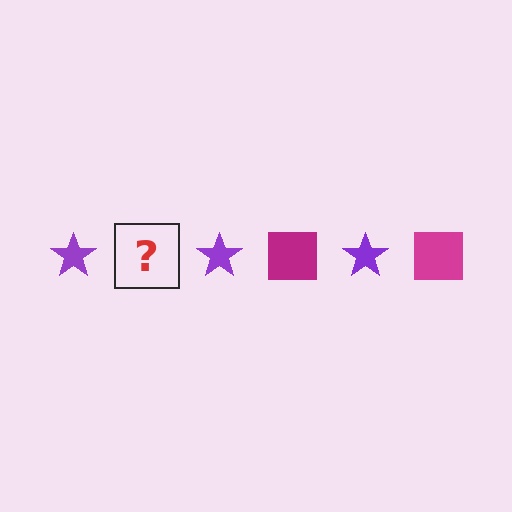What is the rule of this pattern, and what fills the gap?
The rule is that the pattern alternates between purple star and magenta square. The gap should be filled with a magenta square.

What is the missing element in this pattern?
The missing element is a magenta square.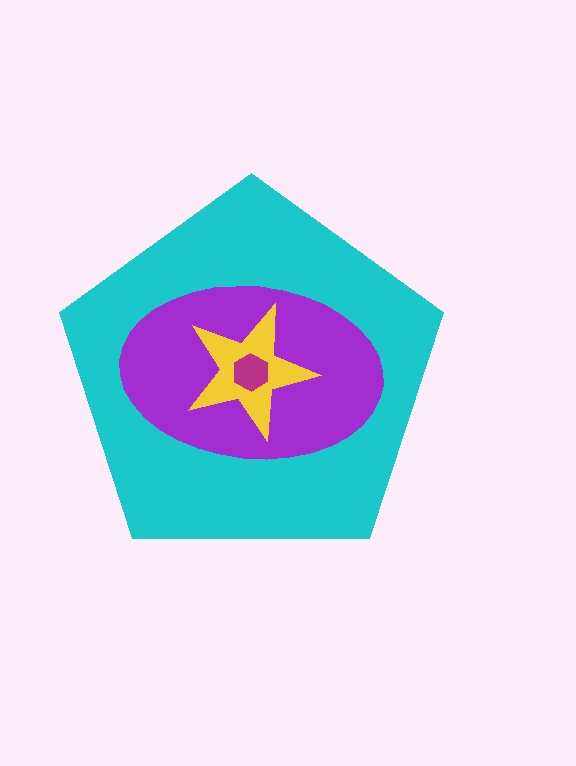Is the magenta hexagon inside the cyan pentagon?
Yes.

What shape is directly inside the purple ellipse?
The yellow star.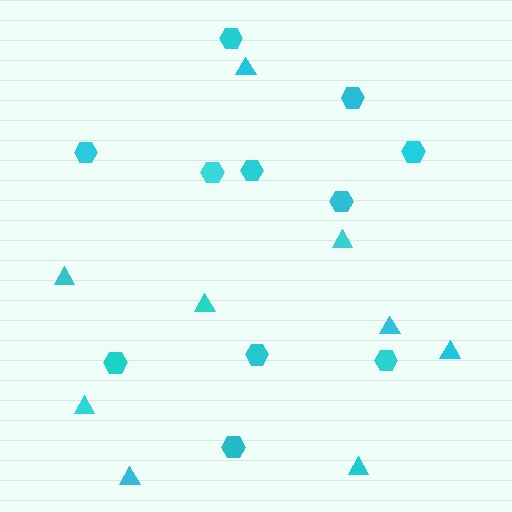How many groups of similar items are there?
There are 2 groups: one group of triangles (9) and one group of hexagons (11).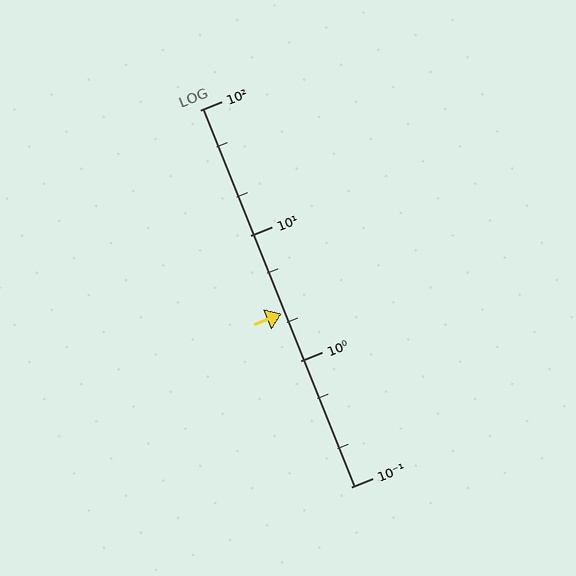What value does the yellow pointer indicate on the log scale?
The pointer indicates approximately 2.4.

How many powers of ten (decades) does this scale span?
The scale spans 3 decades, from 0.1 to 100.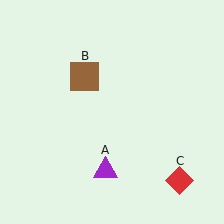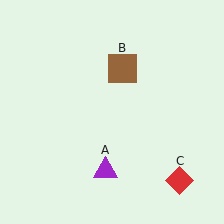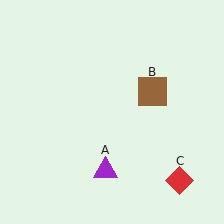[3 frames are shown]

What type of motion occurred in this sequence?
The brown square (object B) rotated clockwise around the center of the scene.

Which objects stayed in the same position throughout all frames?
Purple triangle (object A) and red diamond (object C) remained stationary.